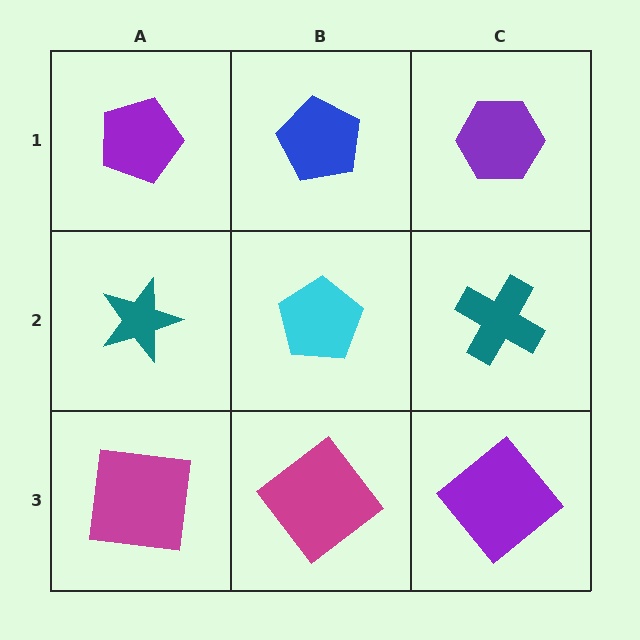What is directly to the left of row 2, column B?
A teal star.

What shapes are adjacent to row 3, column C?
A teal cross (row 2, column C), a magenta diamond (row 3, column B).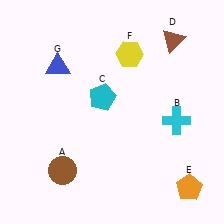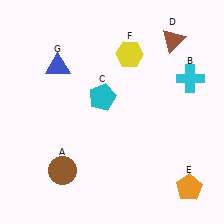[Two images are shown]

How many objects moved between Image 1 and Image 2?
1 object moved between the two images.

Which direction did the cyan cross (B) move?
The cyan cross (B) moved up.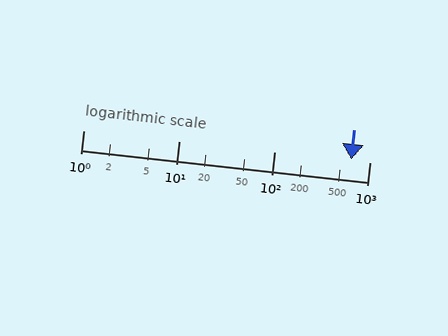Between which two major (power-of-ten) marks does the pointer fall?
The pointer is between 100 and 1000.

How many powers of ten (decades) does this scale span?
The scale spans 3 decades, from 1 to 1000.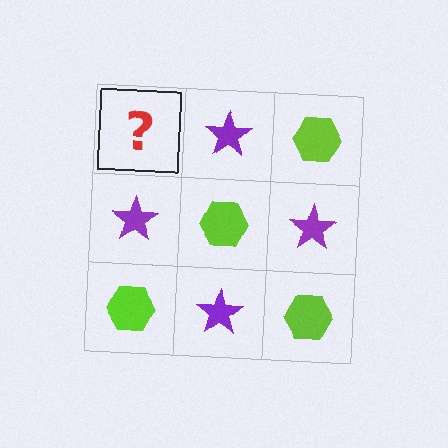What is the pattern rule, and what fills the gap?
The rule is that it alternates lime hexagon and purple star in a checkerboard pattern. The gap should be filled with a lime hexagon.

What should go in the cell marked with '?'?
The missing cell should contain a lime hexagon.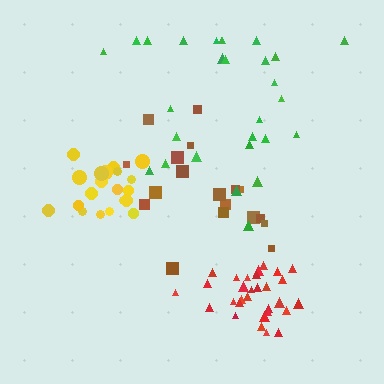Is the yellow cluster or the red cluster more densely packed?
Red.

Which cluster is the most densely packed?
Red.